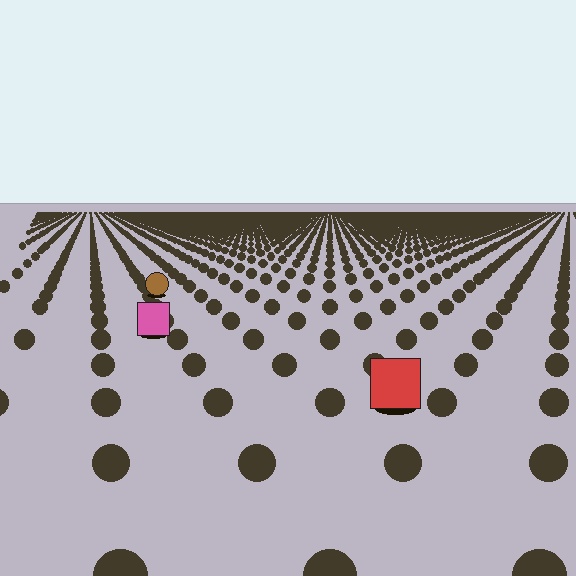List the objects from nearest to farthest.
From nearest to farthest: the red square, the pink square, the brown circle.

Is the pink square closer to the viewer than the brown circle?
Yes. The pink square is closer — you can tell from the texture gradient: the ground texture is coarser near it.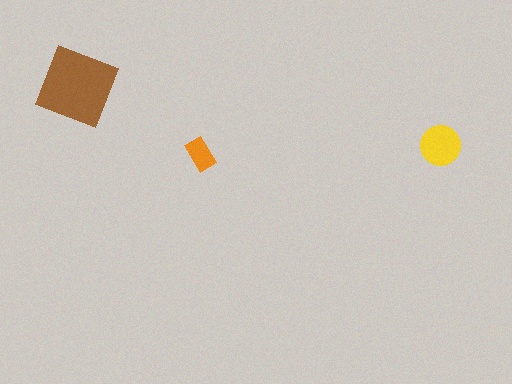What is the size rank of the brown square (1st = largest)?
1st.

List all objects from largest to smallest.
The brown square, the yellow circle, the orange rectangle.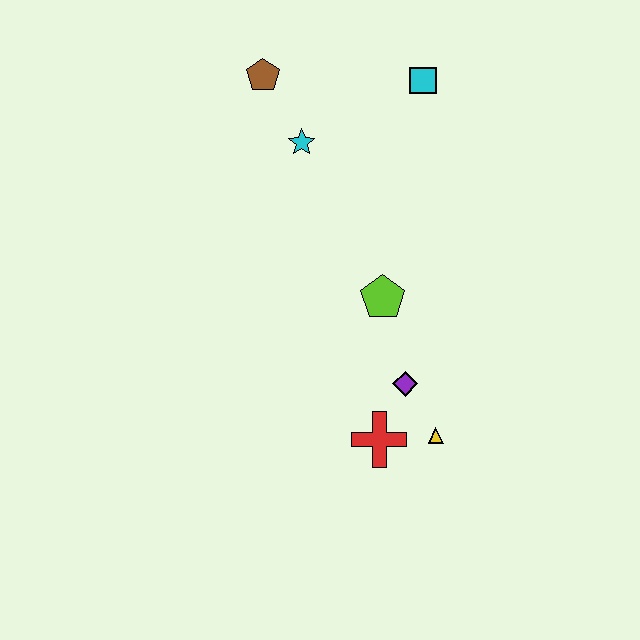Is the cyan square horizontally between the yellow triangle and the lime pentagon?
Yes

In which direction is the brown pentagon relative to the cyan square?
The brown pentagon is to the left of the cyan square.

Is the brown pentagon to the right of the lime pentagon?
No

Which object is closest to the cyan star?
The brown pentagon is closest to the cyan star.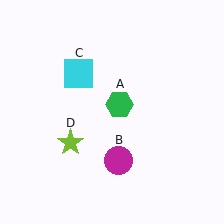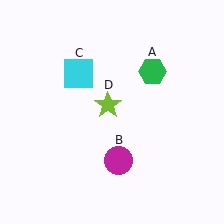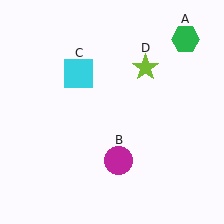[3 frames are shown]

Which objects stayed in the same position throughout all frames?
Magenta circle (object B) and cyan square (object C) remained stationary.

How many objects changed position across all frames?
2 objects changed position: green hexagon (object A), lime star (object D).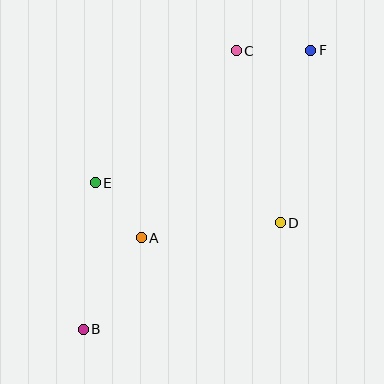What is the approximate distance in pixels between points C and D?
The distance between C and D is approximately 178 pixels.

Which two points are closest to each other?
Points A and E are closest to each other.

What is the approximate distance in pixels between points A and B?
The distance between A and B is approximately 108 pixels.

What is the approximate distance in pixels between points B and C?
The distance between B and C is approximately 318 pixels.